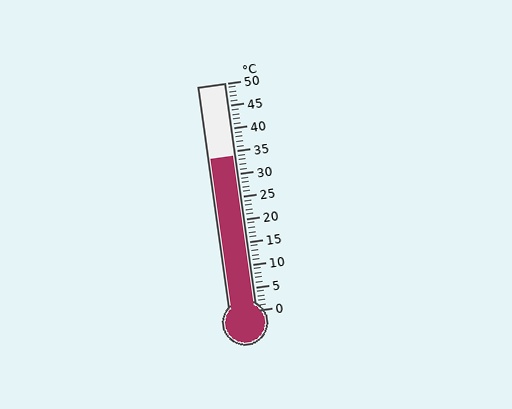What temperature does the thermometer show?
The thermometer shows approximately 34°C.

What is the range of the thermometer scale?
The thermometer scale ranges from 0°C to 50°C.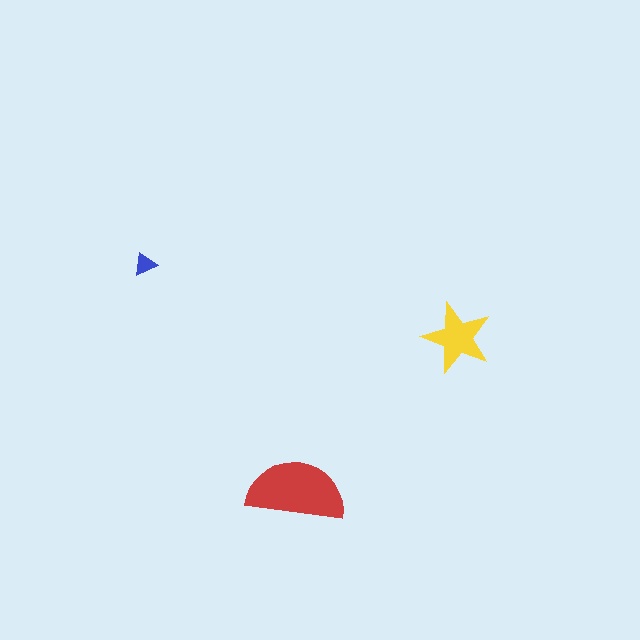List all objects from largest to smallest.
The red semicircle, the yellow star, the blue triangle.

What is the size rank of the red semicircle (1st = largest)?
1st.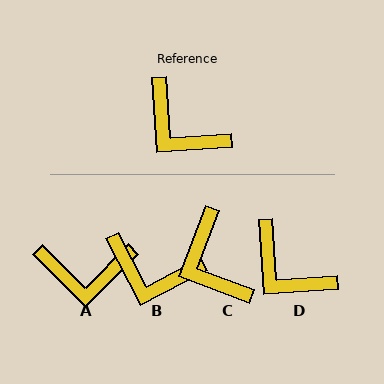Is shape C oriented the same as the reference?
No, it is off by about 25 degrees.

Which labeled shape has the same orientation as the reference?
D.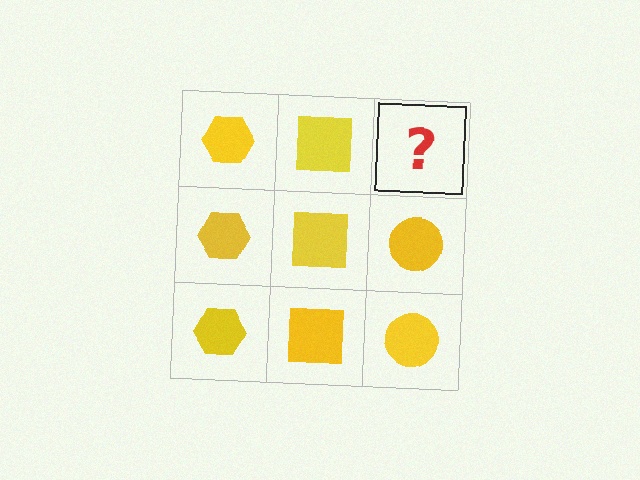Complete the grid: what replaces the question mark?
The question mark should be replaced with a yellow circle.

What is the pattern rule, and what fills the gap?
The rule is that each column has a consistent shape. The gap should be filled with a yellow circle.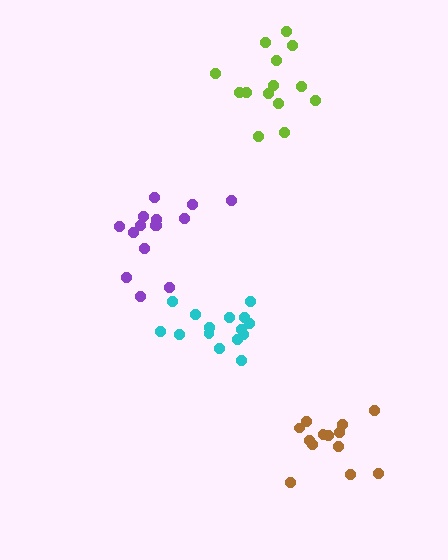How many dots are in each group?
Group 1: 13 dots, Group 2: 15 dots, Group 3: 14 dots, Group 4: 15 dots (57 total).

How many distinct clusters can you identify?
There are 4 distinct clusters.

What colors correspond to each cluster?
The clusters are colored: brown, purple, lime, cyan.